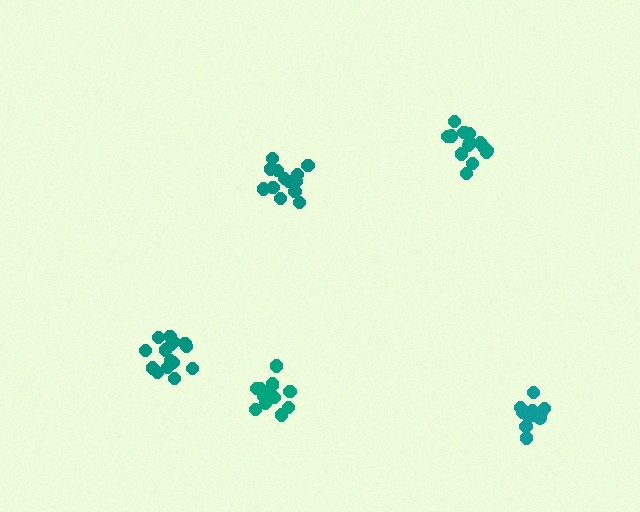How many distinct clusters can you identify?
There are 5 distinct clusters.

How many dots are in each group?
Group 1: 13 dots, Group 2: 15 dots, Group 3: 15 dots, Group 4: 13 dots, Group 5: 12 dots (68 total).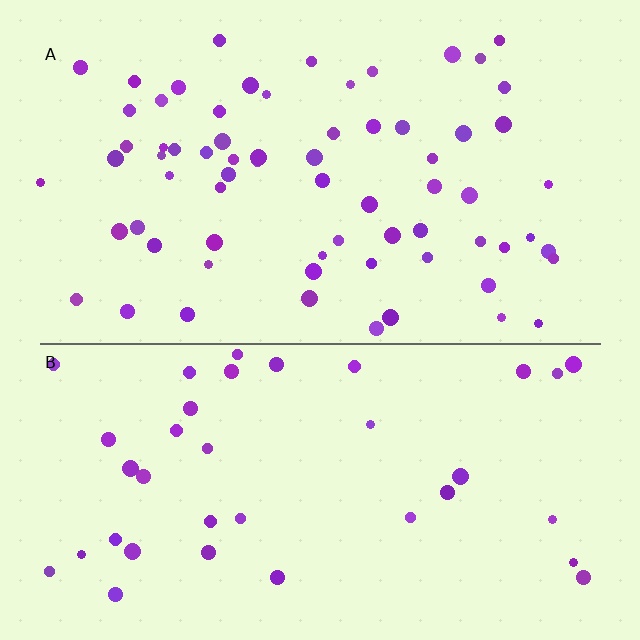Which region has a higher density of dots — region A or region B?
A (the top).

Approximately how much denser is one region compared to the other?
Approximately 1.9× — region A over region B.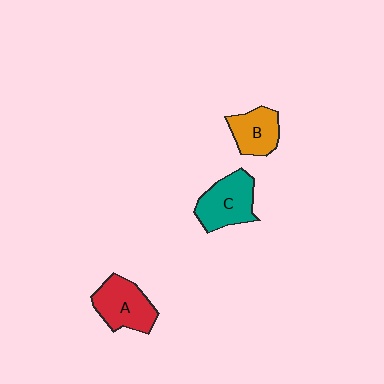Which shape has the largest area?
Shape C (teal).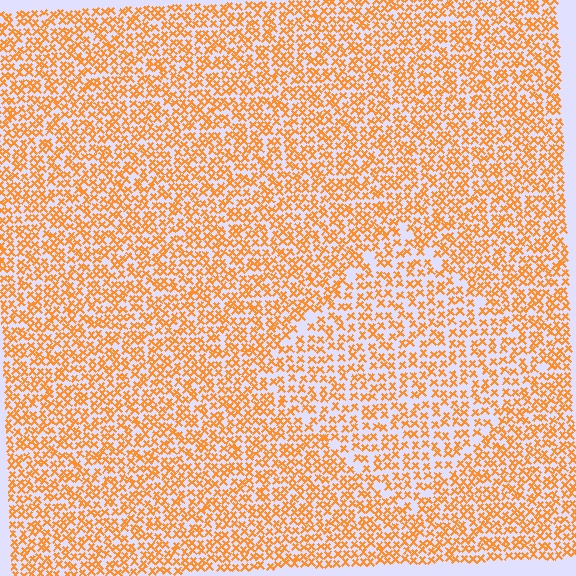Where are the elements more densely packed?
The elements are more densely packed outside the diamond boundary.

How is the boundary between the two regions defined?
The boundary is defined by a change in element density (approximately 1.4x ratio). All elements are the same color, size, and shape.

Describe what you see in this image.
The image contains small orange elements arranged at two different densities. A diamond-shaped region is visible where the elements are less densely packed than the surrounding area.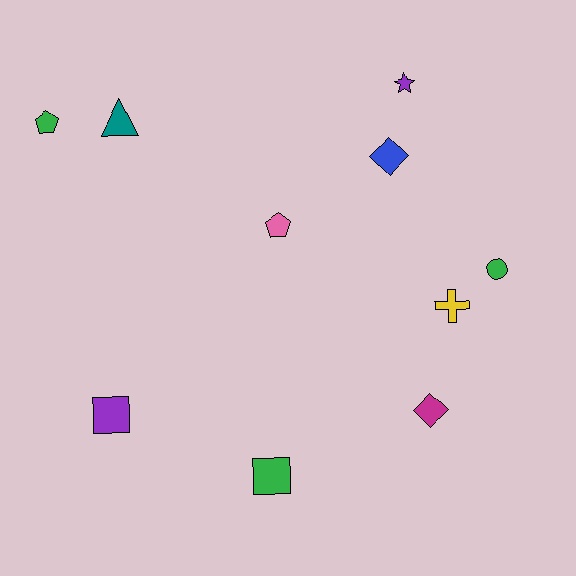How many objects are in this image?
There are 10 objects.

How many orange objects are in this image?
There are no orange objects.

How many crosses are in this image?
There is 1 cross.